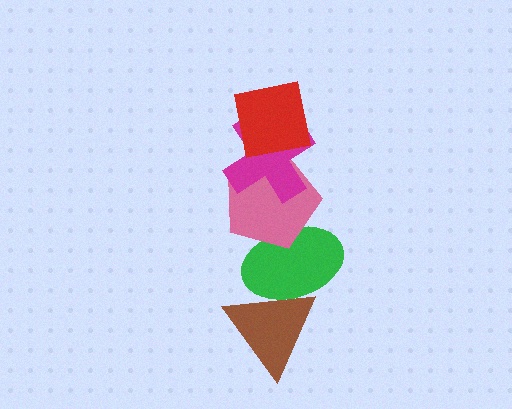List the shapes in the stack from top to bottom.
From top to bottom: the red square, the magenta cross, the pink pentagon, the green ellipse, the brown triangle.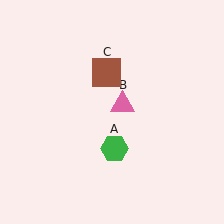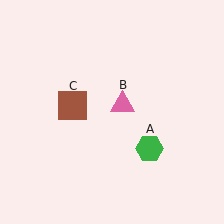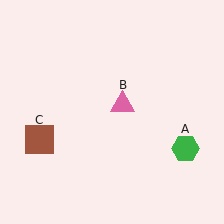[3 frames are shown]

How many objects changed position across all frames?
2 objects changed position: green hexagon (object A), brown square (object C).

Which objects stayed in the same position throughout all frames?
Pink triangle (object B) remained stationary.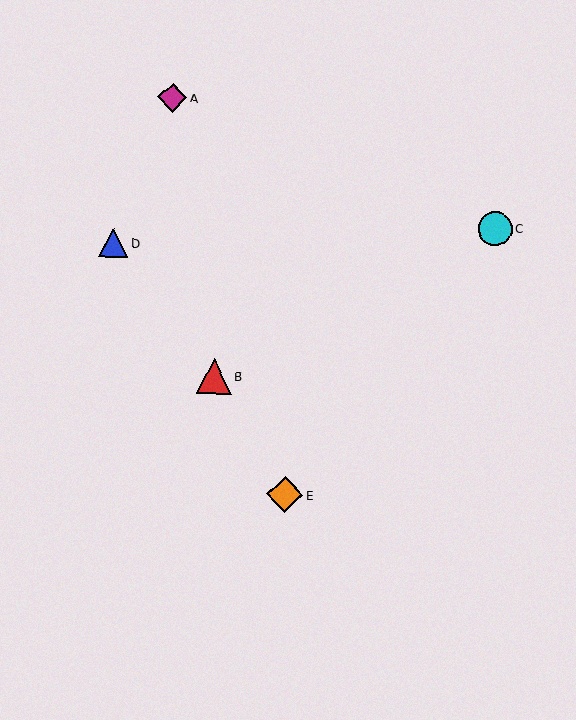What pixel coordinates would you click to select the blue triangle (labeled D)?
Click at (113, 242) to select the blue triangle D.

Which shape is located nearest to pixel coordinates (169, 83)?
The magenta diamond (labeled A) at (172, 98) is nearest to that location.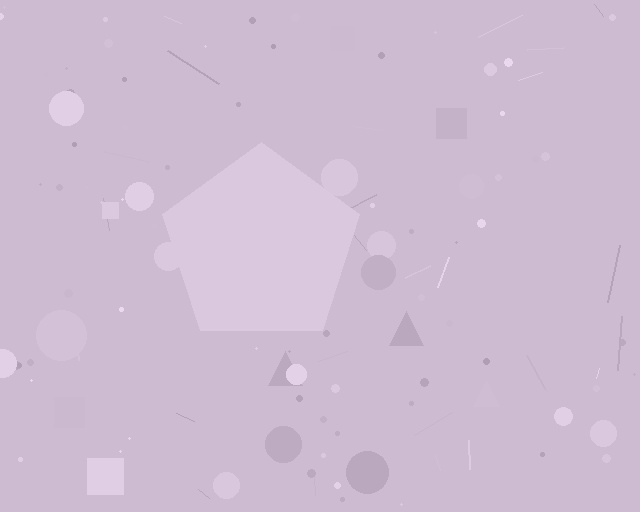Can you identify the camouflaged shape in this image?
The camouflaged shape is a pentagon.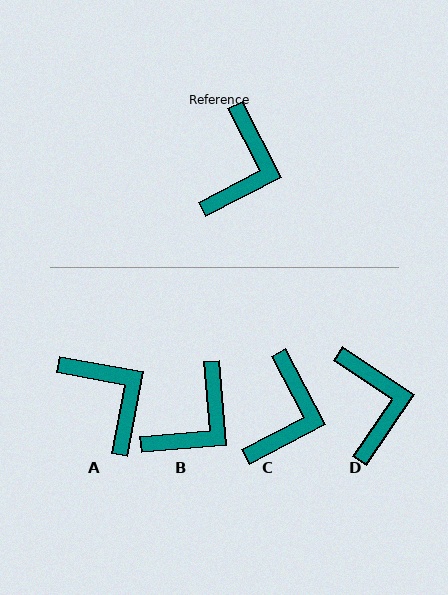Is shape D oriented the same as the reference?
No, it is off by about 29 degrees.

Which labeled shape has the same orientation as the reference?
C.